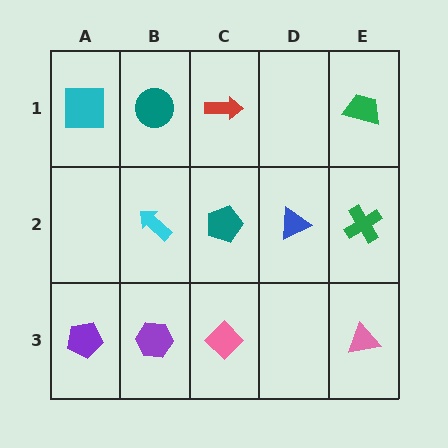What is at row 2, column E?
A green cross.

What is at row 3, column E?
A pink triangle.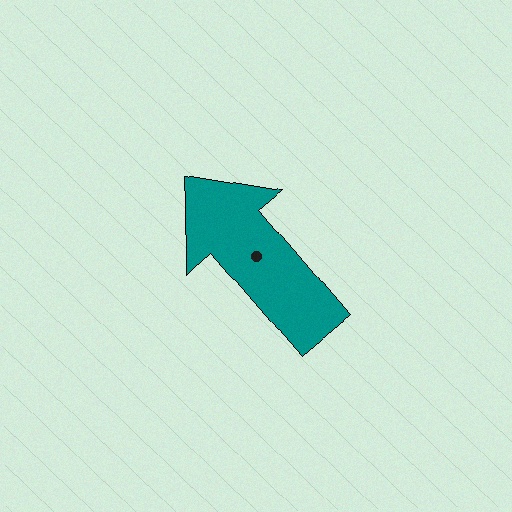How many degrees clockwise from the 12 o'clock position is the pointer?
Approximately 320 degrees.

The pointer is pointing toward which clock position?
Roughly 11 o'clock.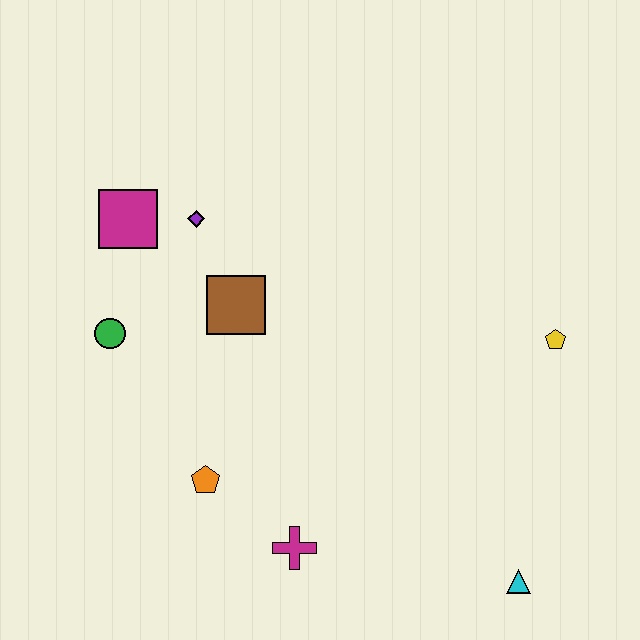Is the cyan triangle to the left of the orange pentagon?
No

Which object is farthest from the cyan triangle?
The magenta square is farthest from the cyan triangle.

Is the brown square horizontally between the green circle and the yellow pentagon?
Yes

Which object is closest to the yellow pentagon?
The cyan triangle is closest to the yellow pentagon.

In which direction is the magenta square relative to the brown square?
The magenta square is to the left of the brown square.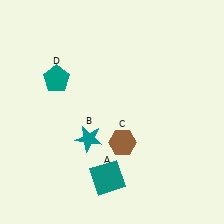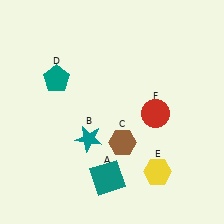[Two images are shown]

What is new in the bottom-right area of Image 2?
A red circle (F) was added in the bottom-right area of Image 2.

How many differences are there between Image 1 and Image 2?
There are 2 differences between the two images.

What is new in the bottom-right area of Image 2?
A yellow hexagon (E) was added in the bottom-right area of Image 2.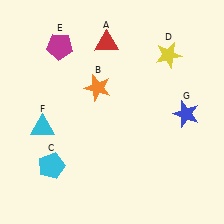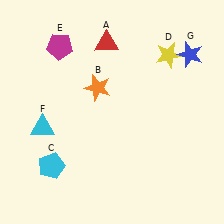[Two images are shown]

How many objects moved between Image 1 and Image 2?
1 object moved between the two images.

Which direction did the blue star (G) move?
The blue star (G) moved up.